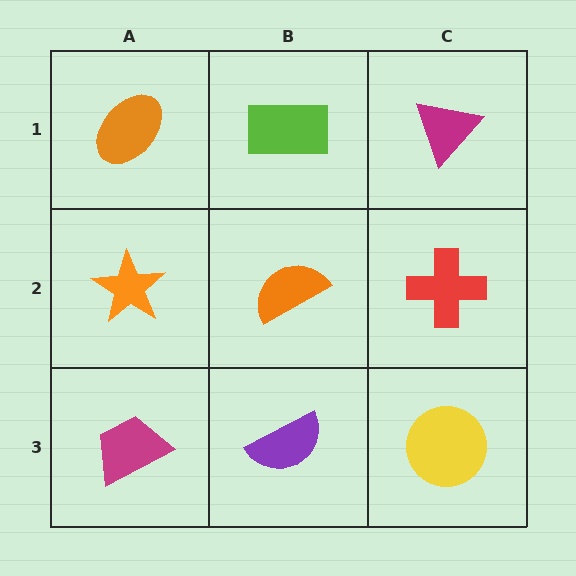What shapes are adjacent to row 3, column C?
A red cross (row 2, column C), a purple semicircle (row 3, column B).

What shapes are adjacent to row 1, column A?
An orange star (row 2, column A), a lime rectangle (row 1, column B).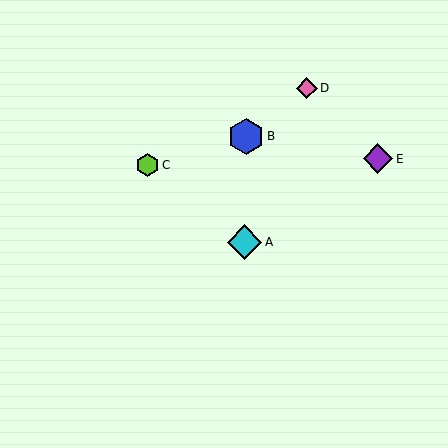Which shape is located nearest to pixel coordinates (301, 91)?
The pink diamond (labeled D) at (307, 88) is nearest to that location.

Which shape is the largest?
The blue hexagon (labeled B) is the largest.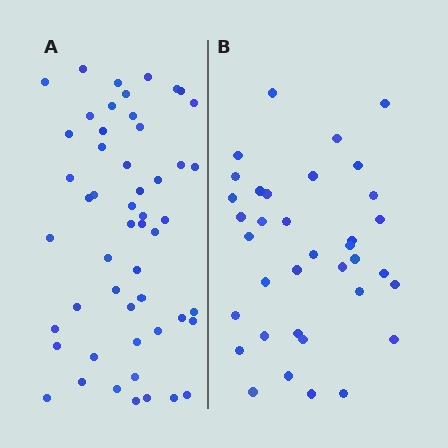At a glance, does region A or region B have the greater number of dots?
Region A (the left region) has more dots.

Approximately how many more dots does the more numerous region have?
Region A has approximately 15 more dots than region B.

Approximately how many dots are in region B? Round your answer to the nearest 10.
About 40 dots. (The exact count is 36, which rounds to 40.)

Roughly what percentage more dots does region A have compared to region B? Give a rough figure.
About 45% more.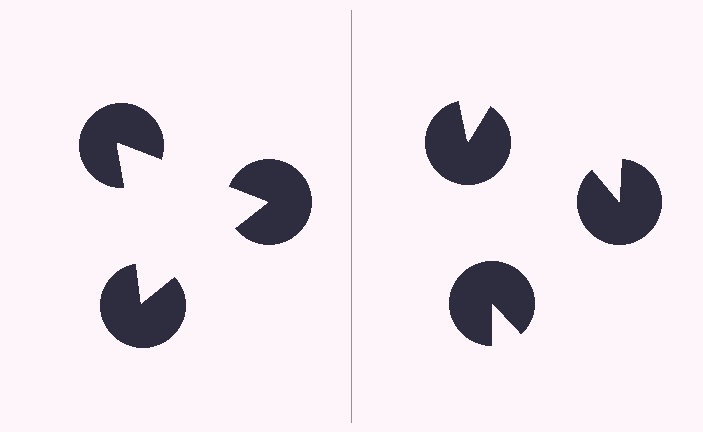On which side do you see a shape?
An illusory triangle appears on the left side. On the right side the wedge cuts are rotated, so no coherent shape forms.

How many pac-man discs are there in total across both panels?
6 — 3 on each side.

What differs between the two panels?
The pac-man discs are positioned identically on both sides; only the wedge orientations differ. On the left they align to a triangle; on the right they are misaligned.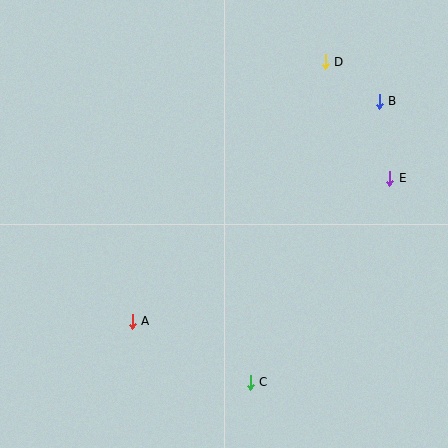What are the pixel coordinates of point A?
Point A is at (132, 321).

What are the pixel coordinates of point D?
Point D is at (325, 62).